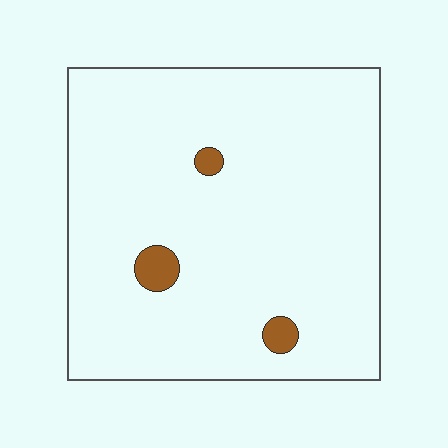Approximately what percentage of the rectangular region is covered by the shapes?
Approximately 5%.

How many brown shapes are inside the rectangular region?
3.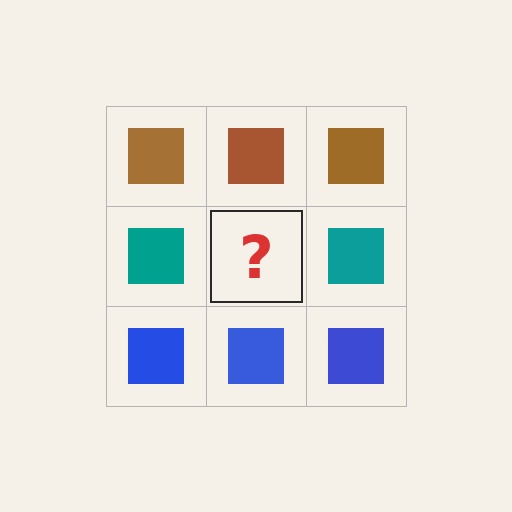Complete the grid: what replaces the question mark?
The question mark should be replaced with a teal square.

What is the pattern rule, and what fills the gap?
The rule is that each row has a consistent color. The gap should be filled with a teal square.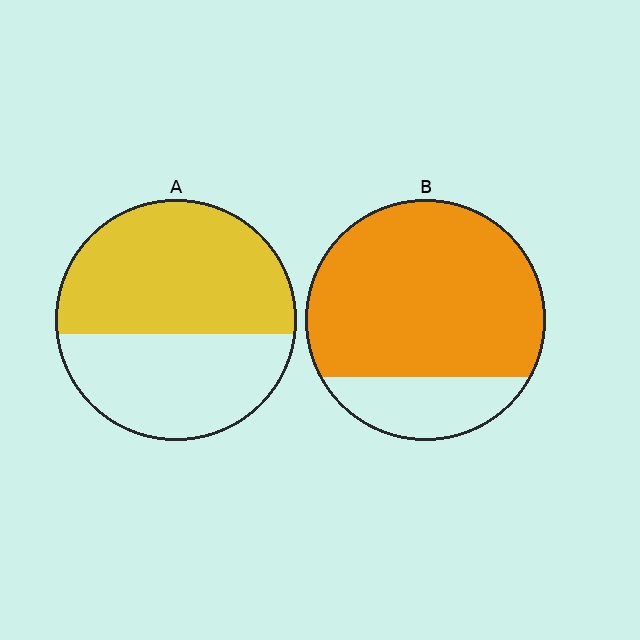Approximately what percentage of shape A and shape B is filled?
A is approximately 55% and B is approximately 80%.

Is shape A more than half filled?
Yes.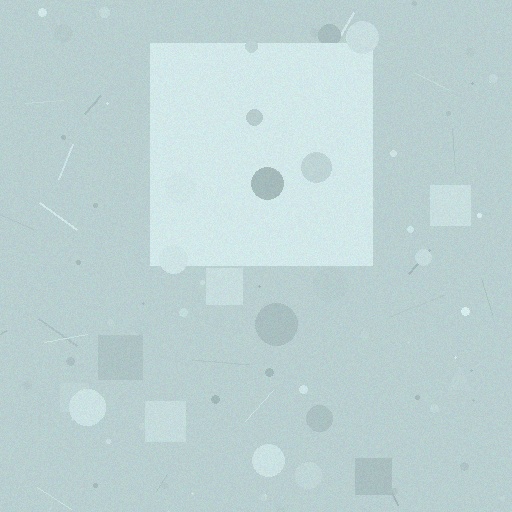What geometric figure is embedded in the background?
A square is embedded in the background.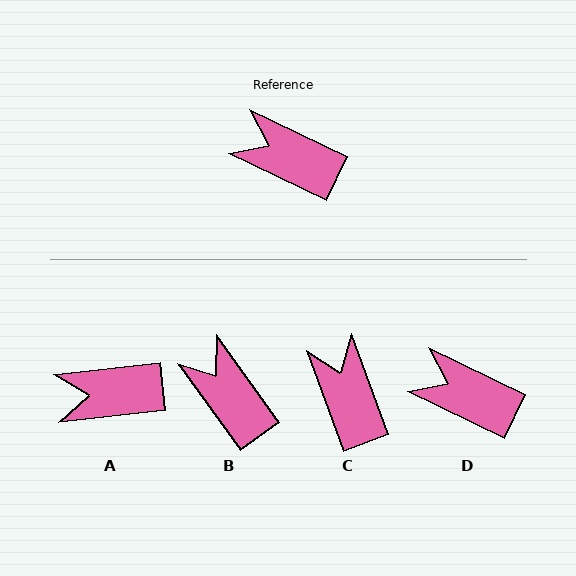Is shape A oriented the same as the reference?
No, it is off by about 32 degrees.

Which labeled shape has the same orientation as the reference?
D.